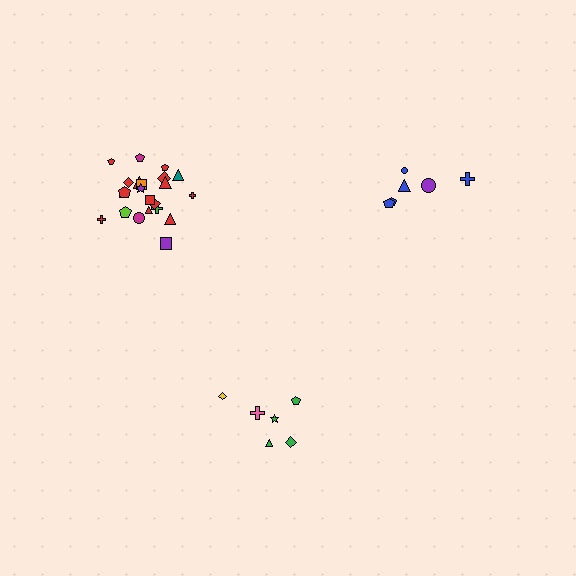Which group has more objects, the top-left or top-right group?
The top-left group.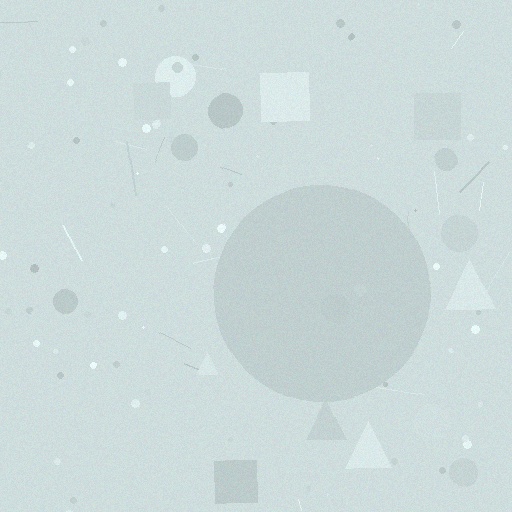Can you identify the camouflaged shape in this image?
The camouflaged shape is a circle.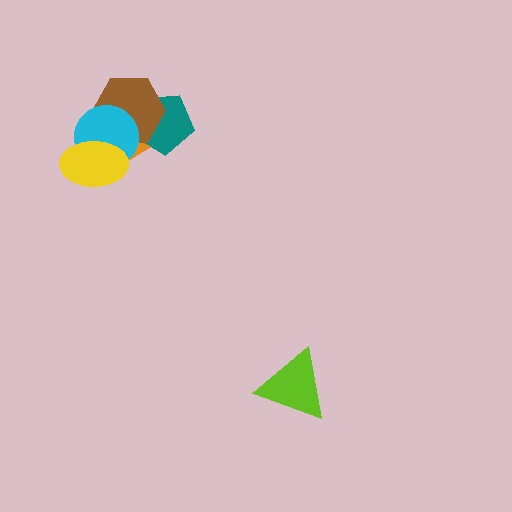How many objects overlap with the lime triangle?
0 objects overlap with the lime triangle.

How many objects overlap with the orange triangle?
4 objects overlap with the orange triangle.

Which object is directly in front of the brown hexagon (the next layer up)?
The cyan circle is directly in front of the brown hexagon.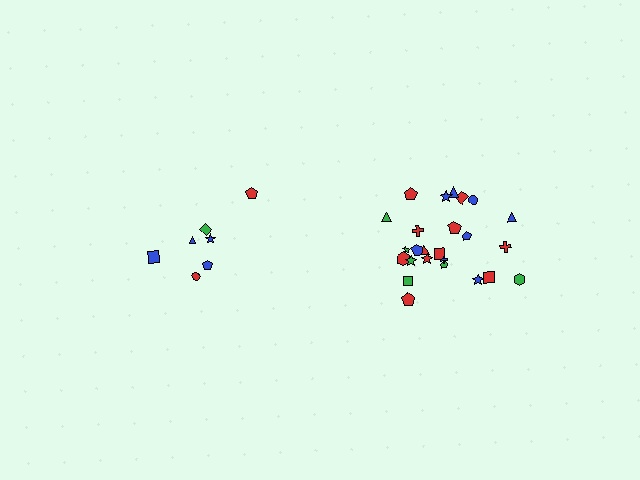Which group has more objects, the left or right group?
The right group.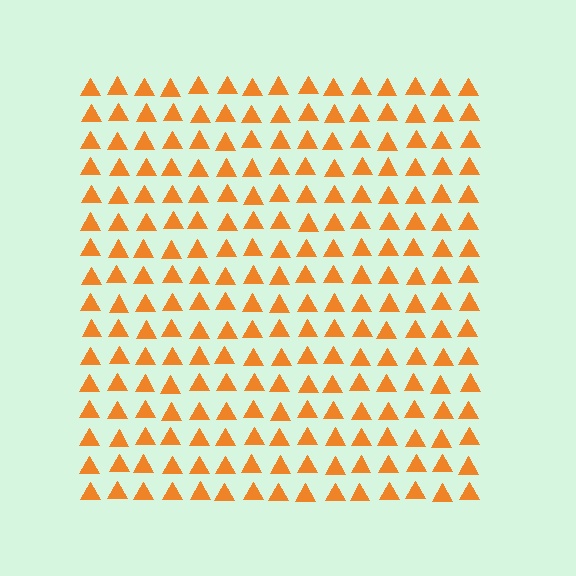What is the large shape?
The large shape is a square.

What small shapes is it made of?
It is made of small triangles.